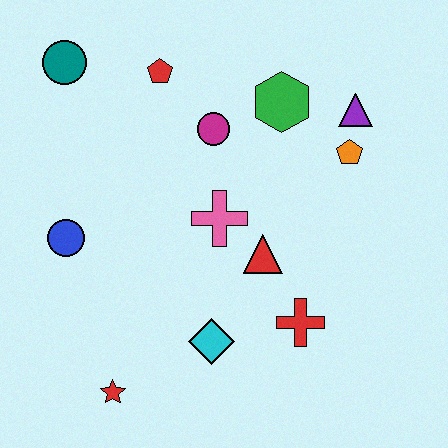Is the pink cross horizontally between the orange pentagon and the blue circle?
Yes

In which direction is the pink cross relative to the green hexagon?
The pink cross is below the green hexagon.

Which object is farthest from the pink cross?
The teal circle is farthest from the pink cross.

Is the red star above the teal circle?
No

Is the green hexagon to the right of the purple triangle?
No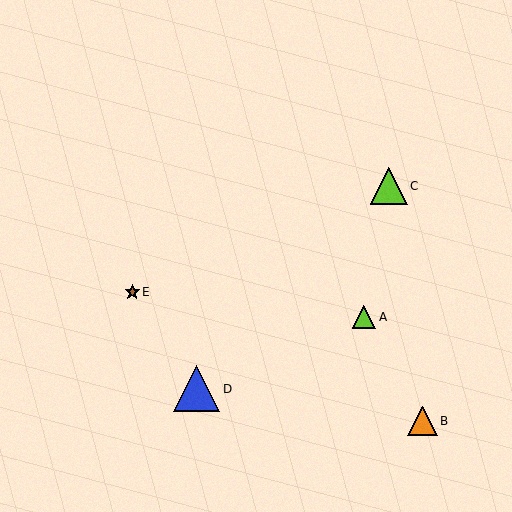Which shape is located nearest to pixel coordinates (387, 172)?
The lime triangle (labeled C) at (389, 186) is nearest to that location.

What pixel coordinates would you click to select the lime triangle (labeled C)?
Click at (389, 186) to select the lime triangle C.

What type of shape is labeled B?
Shape B is an orange triangle.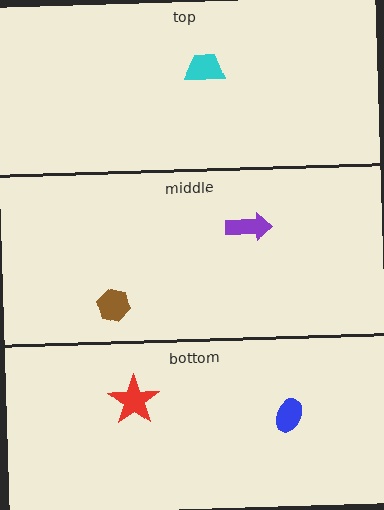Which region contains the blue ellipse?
The bottom region.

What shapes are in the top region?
The cyan trapezoid.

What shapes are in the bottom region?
The blue ellipse, the red star.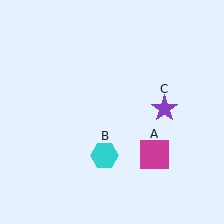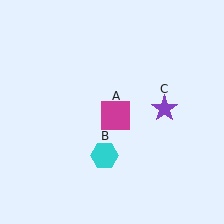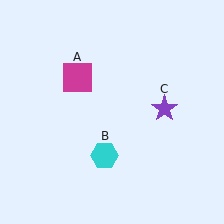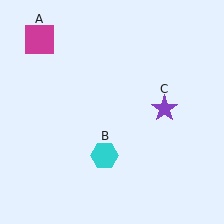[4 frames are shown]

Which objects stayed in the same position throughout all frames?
Cyan hexagon (object B) and purple star (object C) remained stationary.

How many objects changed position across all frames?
1 object changed position: magenta square (object A).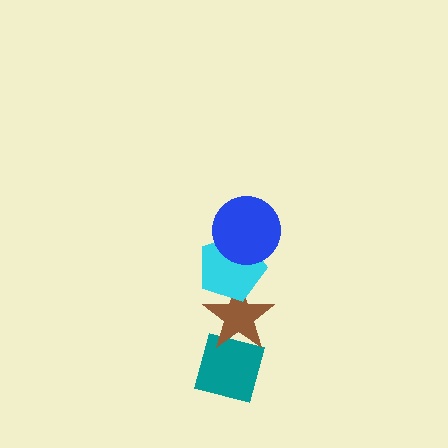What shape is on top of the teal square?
The brown star is on top of the teal square.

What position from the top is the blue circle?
The blue circle is 1st from the top.